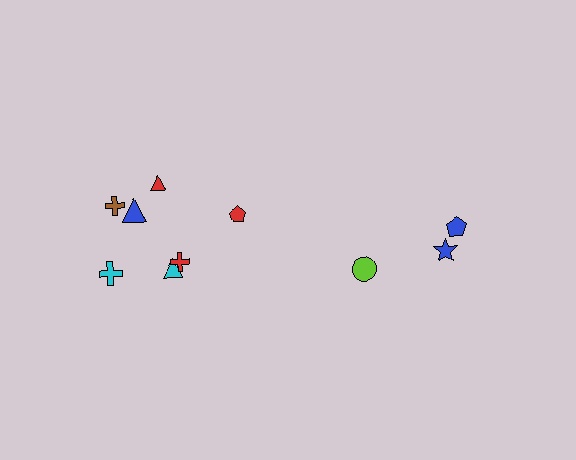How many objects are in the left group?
There are 7 objects.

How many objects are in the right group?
There are 3 objects.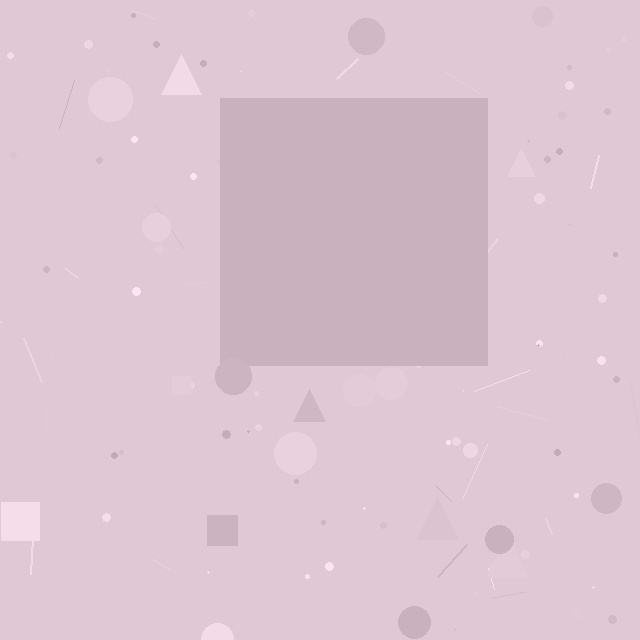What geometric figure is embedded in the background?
A square is embedded in the background.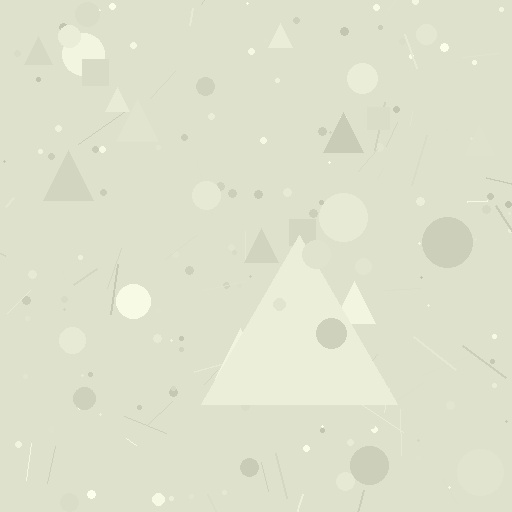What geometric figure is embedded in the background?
A triangle is embedded in the background.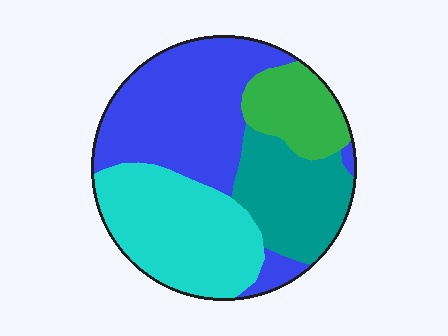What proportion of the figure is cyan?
Cyan covers 30% of the figure.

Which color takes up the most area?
Blue, at roughly 35%.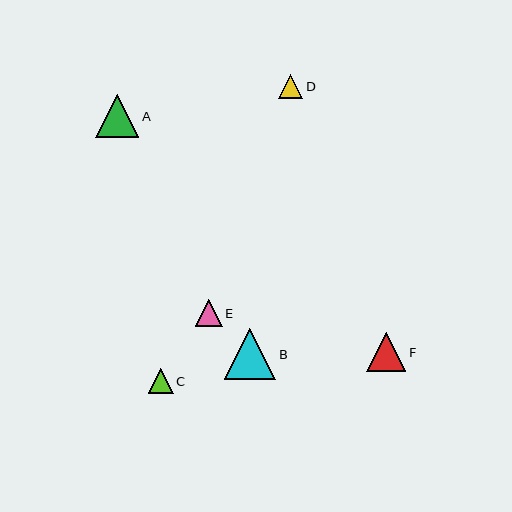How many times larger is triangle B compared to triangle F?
Triangle B is approximately 1.3 times the size of triangle F.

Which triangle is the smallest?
Triangle D is the smallest with a size of approximately 25 pixels.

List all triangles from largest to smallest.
From largest to smallest: B, A, F, E, C, D.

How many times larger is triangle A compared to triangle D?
Triangle A is approximately 1.8 times the size of triangle D.